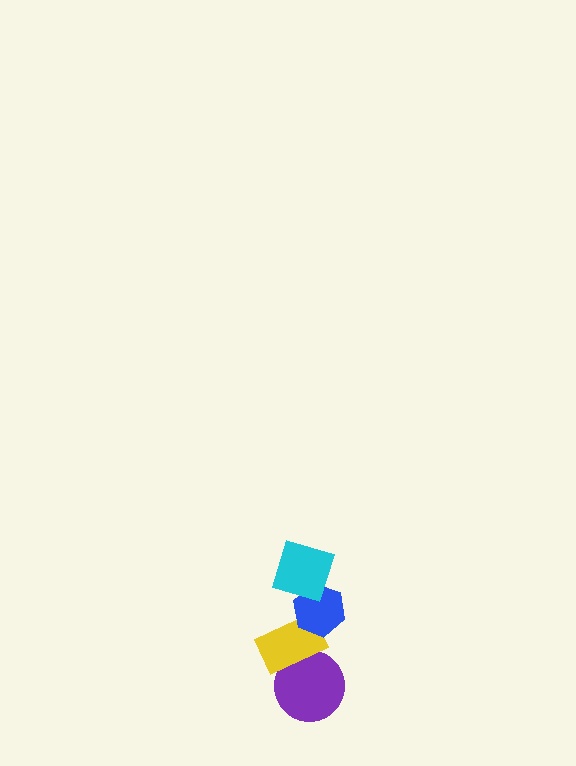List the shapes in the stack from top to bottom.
From top to bottom: the cyan square, the blue hexagon, the yellow rectangle, the purple circle.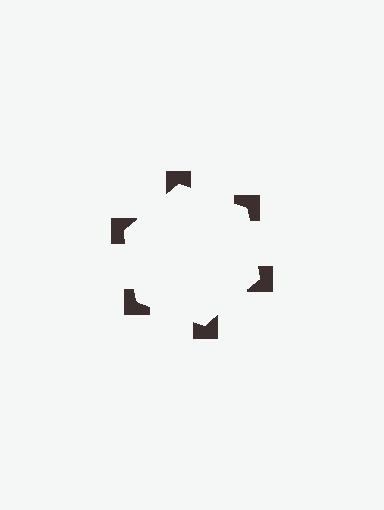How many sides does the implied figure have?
6 sides.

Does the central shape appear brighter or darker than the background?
It typically appears slightly brighter than the background, even though no actual brightness change is drawn.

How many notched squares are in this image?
There are 6 — one at each vertex of the illusory hexagon.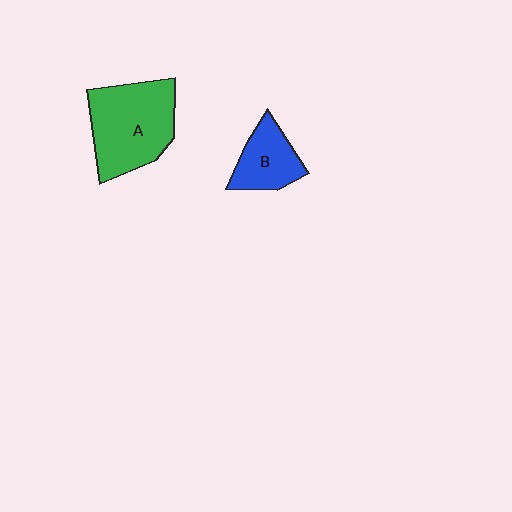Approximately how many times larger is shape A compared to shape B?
Approximately 1.9 times.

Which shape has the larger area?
Shape A (green).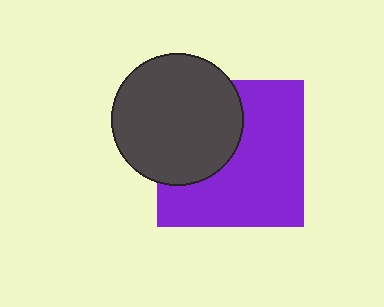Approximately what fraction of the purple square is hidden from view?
Roughly 37% of the purple square is hidden behind the dark gray circle.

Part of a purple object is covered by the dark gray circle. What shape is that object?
It is a square.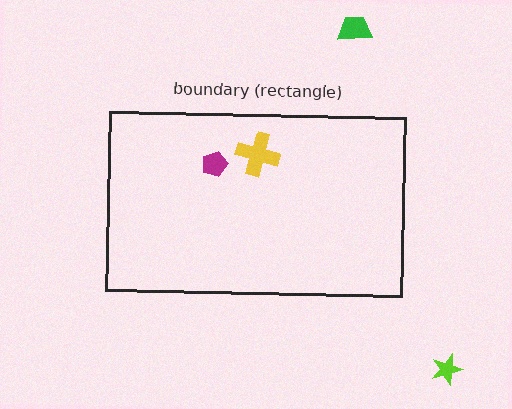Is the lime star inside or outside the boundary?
Outside.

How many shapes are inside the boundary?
2 inside, 2 outside.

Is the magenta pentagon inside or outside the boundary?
Inside.